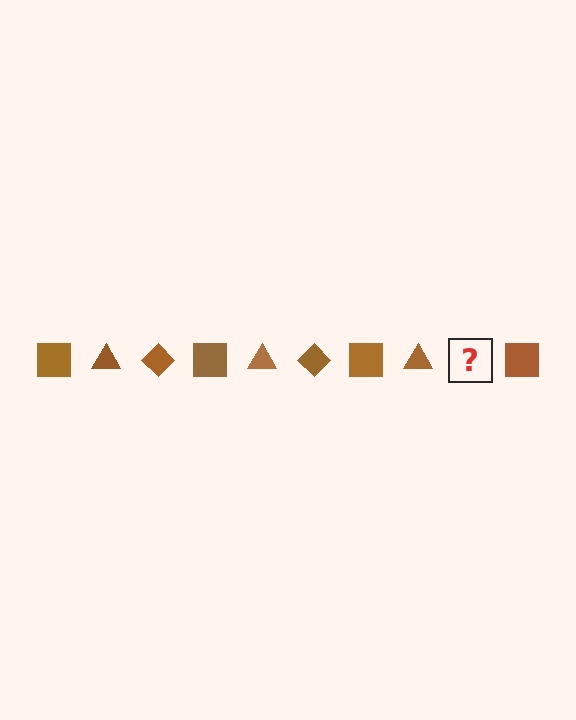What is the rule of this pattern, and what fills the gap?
The rule is that the pattern cycles through square, triangle, diamond shapes in brown. The gap should be filled with a brown diamond.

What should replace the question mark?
The question mark should be replaced with a brown diamond.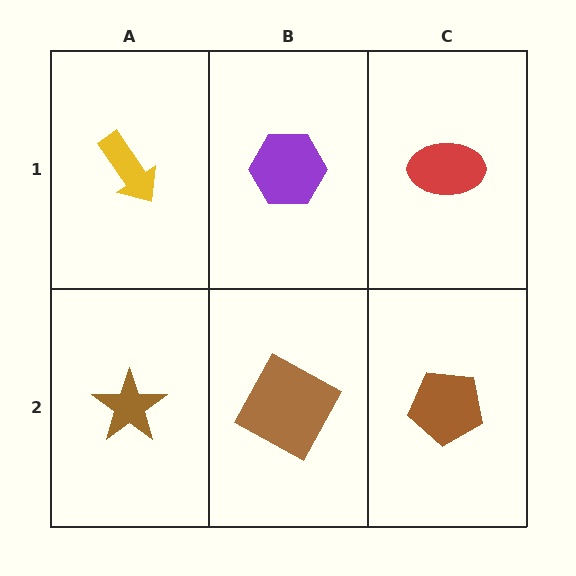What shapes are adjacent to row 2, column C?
A red ellipse (row 1, column C), a brown square (row 2, column B).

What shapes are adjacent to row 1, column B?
A brown square (row 2, column B), a yellow arrow (row 1, column A), a red ellipse (row 1, column C).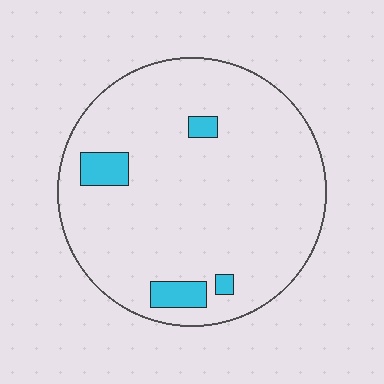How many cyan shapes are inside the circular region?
4.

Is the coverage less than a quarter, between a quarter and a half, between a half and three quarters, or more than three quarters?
Less than a quarter.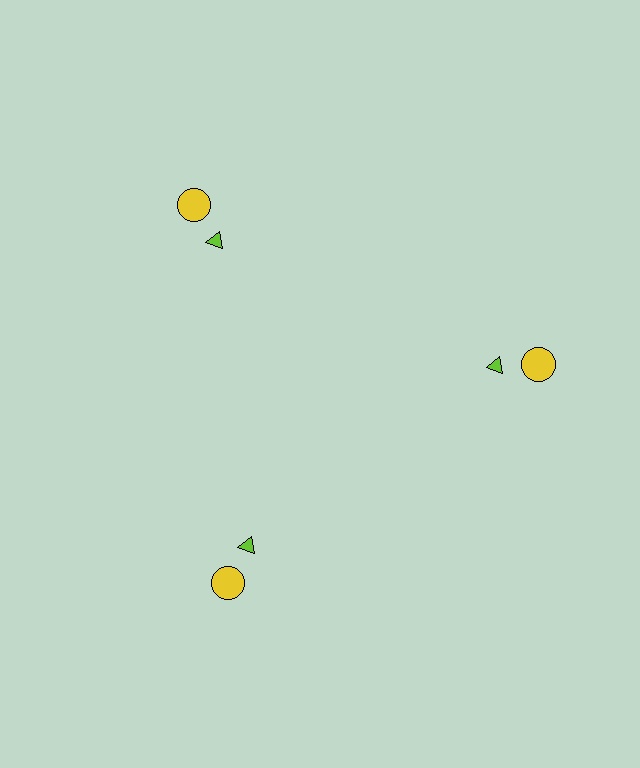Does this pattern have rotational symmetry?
Yes, this pattern has 3-fold rotational symmetry. It looks the same after rotating 120 degrees around the center.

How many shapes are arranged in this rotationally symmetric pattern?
There are 6 shapes, arranged in 3 groups of 2.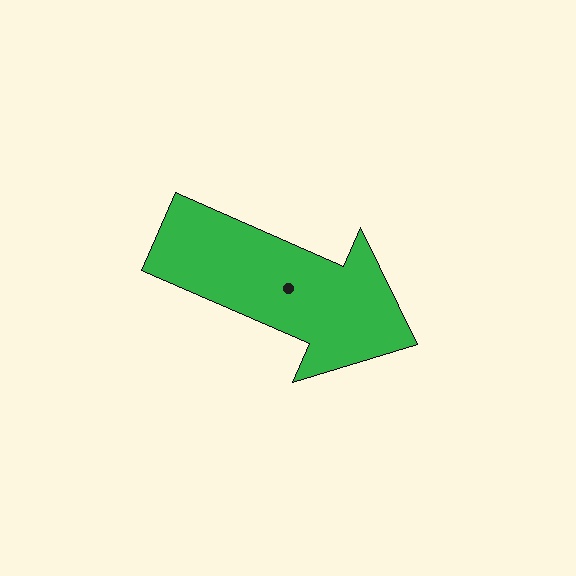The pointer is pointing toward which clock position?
Roughly 4 o'clock.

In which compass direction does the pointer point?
Southeast.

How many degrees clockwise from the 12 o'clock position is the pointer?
Approximately 114 degrees.